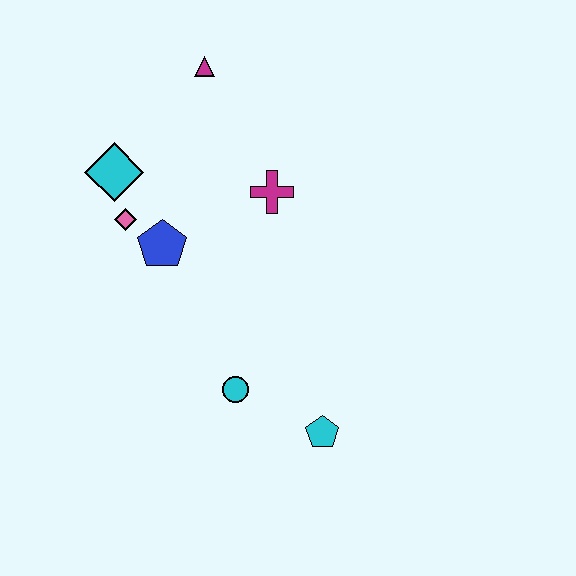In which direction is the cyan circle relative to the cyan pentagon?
The cyan circle is to the left of the cyan pentagon.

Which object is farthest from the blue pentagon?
The cyan pentagon is farthest from the blue pentagon.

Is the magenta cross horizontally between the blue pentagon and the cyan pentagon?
Yes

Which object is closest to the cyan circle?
The cyan pentagon is closest to the cyan circle.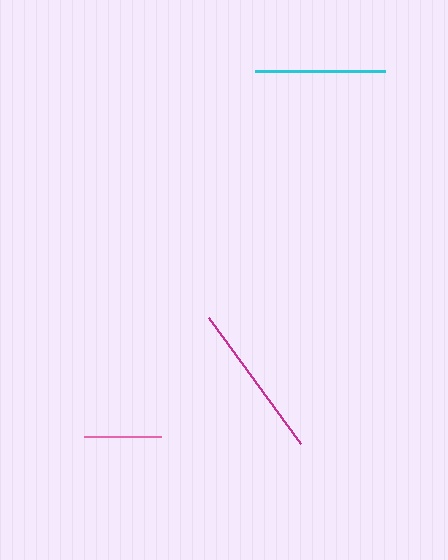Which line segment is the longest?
The magenta line is the longest at approximately 157 pixels.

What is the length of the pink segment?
The pink segment is approximately 77 pixels long.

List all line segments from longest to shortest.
From longest to shortest: magenta, cyan, pink.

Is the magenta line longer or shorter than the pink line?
The magenta line is longer than the pink line.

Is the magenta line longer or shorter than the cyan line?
The magenta line is longer than the cyan line.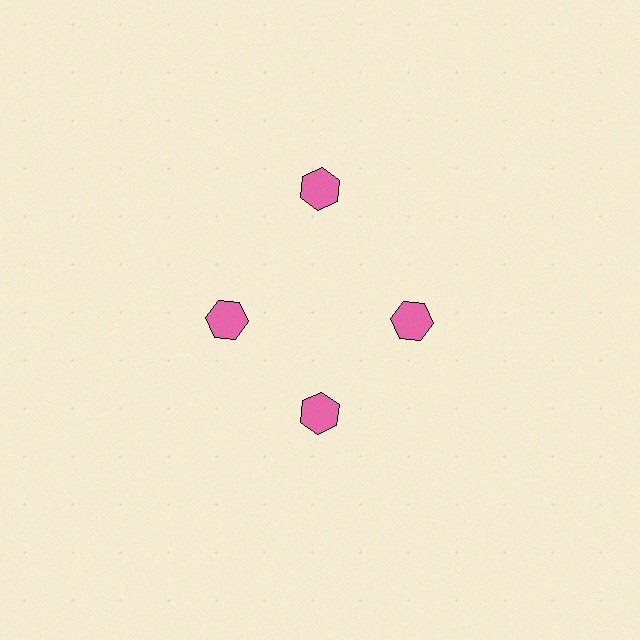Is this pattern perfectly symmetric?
No. The 4 pink hexagons are arranged in a ring, but one element near the 12 o'clock position is pushed outward from the center, breaking the 4-fold rotational symmetry.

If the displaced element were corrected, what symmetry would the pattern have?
It would have 4-fold rotational symmetry — the pattern would map onto itself every 90 degrees.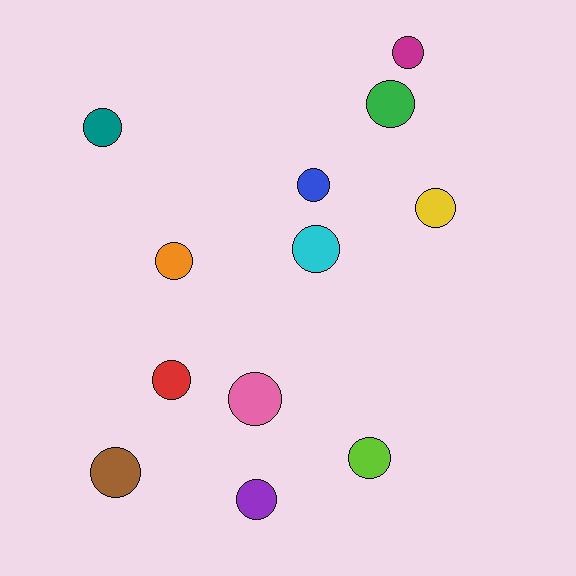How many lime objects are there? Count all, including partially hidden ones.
There is 1 lime object.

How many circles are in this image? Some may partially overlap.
There are 12 circles.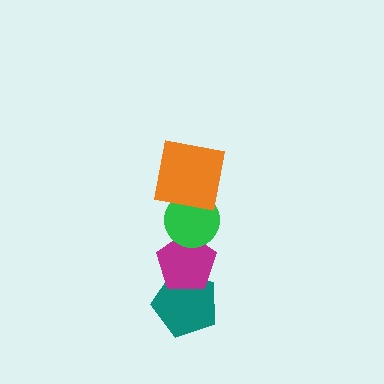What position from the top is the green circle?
The green circle is 2nd from the top.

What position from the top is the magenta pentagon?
The magenta pentagon is 3rd from the top.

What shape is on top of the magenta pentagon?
The green circle is on top of the magenta pentagon.